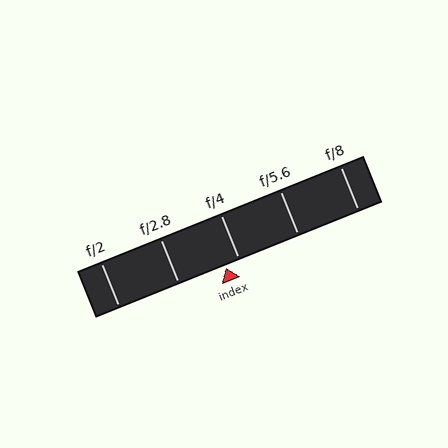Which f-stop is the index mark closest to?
The index mark is closest to f/4.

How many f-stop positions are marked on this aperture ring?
There are 5 f-stop positions marked.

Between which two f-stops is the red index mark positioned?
The index mark is between f/2.8 and f/4.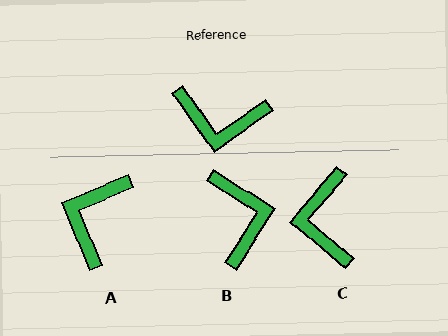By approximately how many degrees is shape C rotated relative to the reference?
Approximately 76 degrees clockwise.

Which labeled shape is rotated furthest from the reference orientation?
B, about 112 degrees away.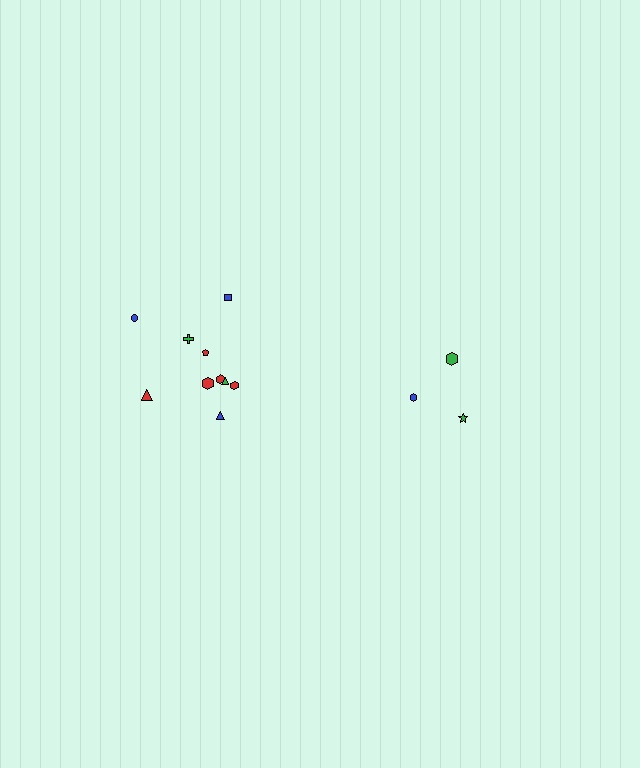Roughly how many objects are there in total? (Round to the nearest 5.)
Roughly 15 objects in total.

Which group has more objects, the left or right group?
The left group.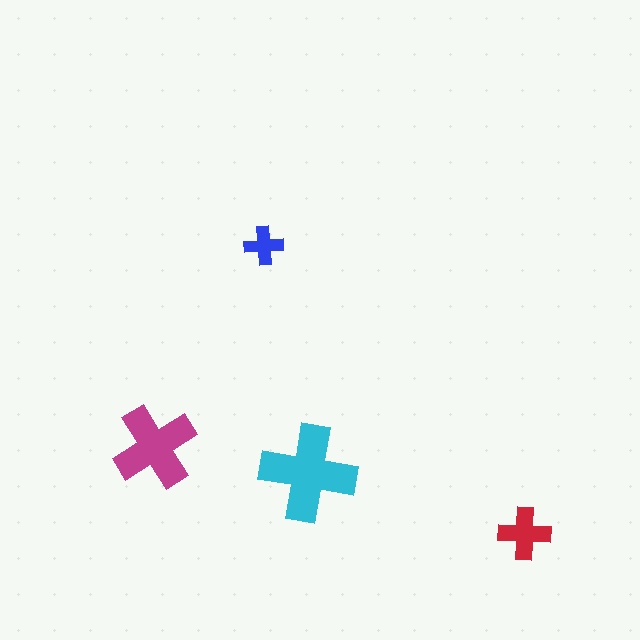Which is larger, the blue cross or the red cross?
The red one.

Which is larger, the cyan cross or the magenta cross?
The cyan one.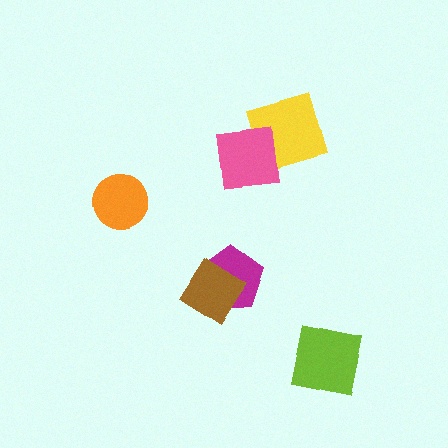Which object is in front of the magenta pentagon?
The brown diamond is in front of the magenta pentagon.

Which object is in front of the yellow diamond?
The pink square is in front of the yellow diamond.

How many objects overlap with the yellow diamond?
1 object overlaps with the yellow diamond.